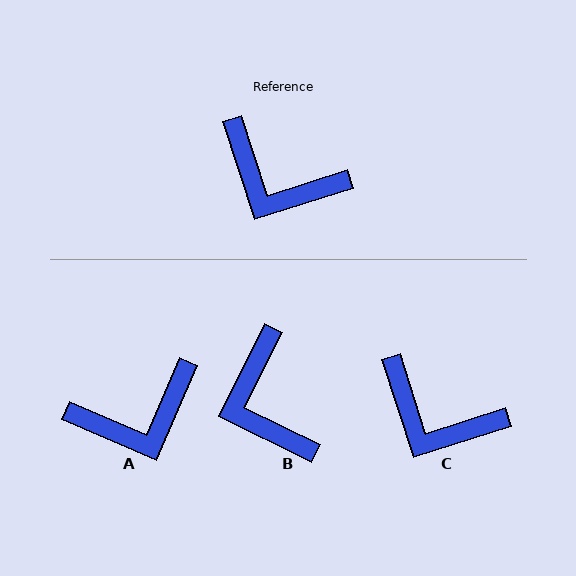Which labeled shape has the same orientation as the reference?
C.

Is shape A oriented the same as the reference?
No, it is off by about 49 degrees.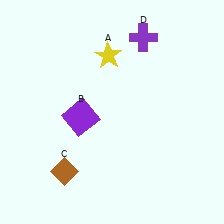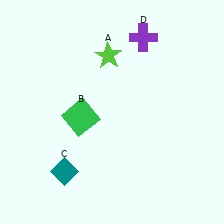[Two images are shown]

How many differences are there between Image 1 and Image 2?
There are 3 differences between the two images.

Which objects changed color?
A changed from yellow to lime. B changed from purple to green. C changed from brown to teal.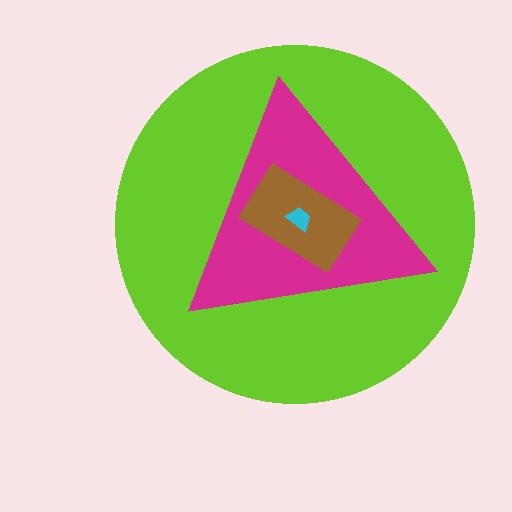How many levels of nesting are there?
4.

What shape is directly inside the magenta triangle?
The brown rectangle.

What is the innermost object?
The cyan trapezoid.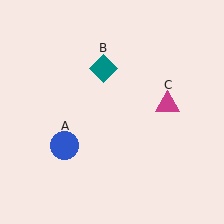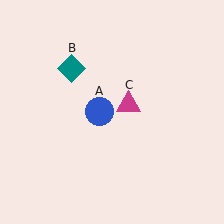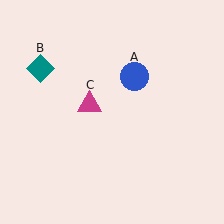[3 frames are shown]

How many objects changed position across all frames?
3 objects changed position: blue circle (object A), teal diamond (object B), magenta triangle (object C).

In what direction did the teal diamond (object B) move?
The teal diamond (object B) moved left.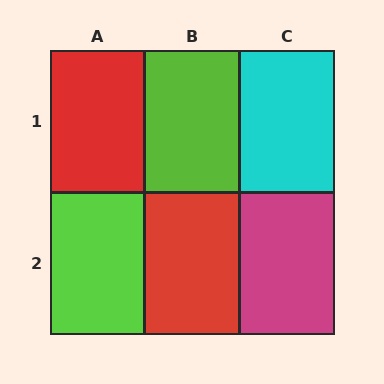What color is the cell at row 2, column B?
Red.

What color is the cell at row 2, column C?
Magenta.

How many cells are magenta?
1 cell is magenta.